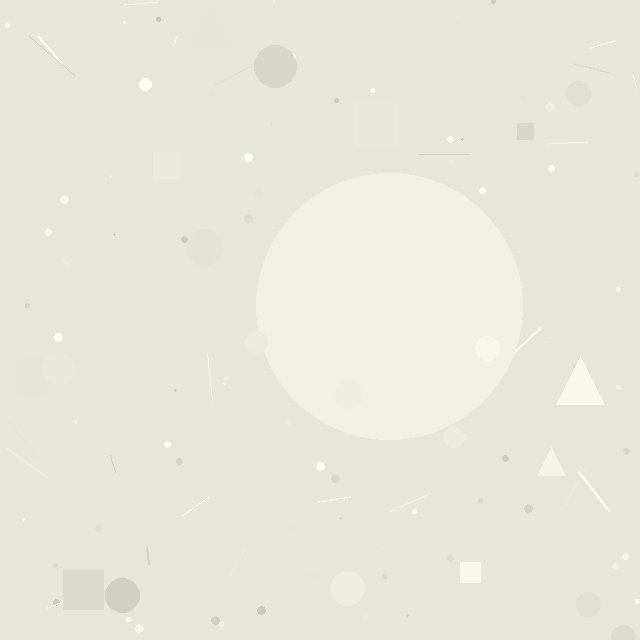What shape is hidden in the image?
A circle is hidden in the image.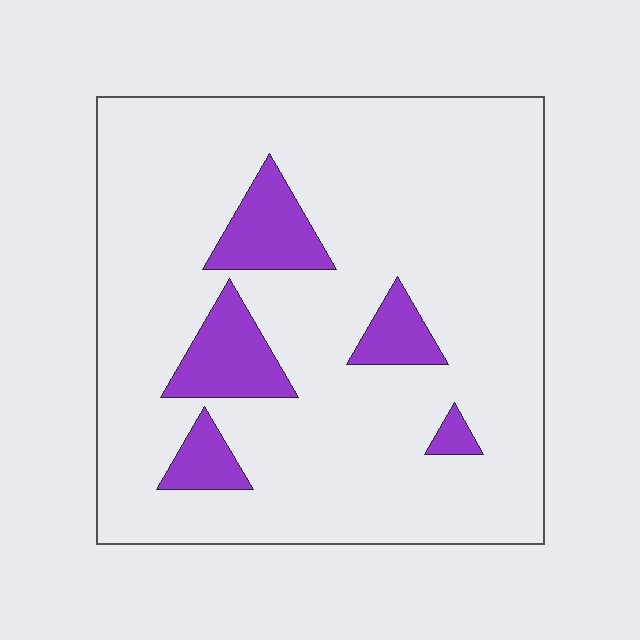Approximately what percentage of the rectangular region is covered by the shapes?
Approximately 15%.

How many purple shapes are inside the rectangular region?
5.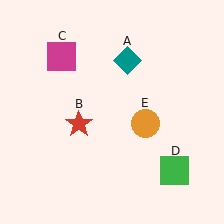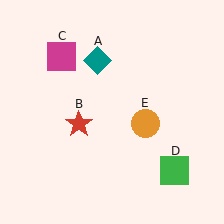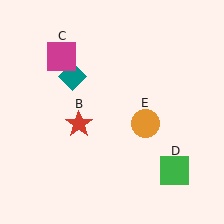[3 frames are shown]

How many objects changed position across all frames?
1 object changed position: teal diamond (object A).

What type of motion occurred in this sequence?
The teal diamond (object A) rotated counterclockwise around the center of the scene.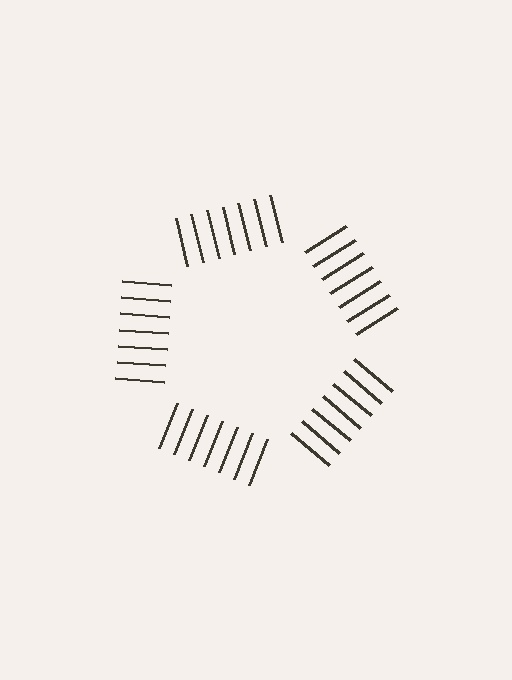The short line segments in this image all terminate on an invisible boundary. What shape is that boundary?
An illusory pentagon — the line segments terminate on its edges but no continuous stroke is drawn.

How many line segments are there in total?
35 — 7 along each of the 5 edges.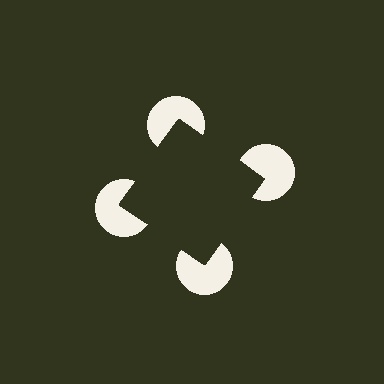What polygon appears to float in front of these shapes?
An illusory square — its edges are inferred from the aligned wedge cuts in the pac-man discs, not physically drawn.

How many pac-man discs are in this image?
There are 4 — one at each vertex of the illusory square.